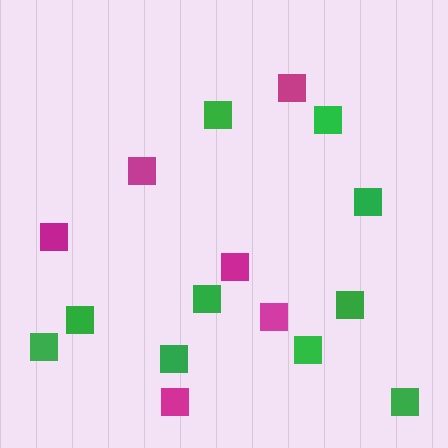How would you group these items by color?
There are 2 groups: one group of magenta squares (6) and one group of green squares (10).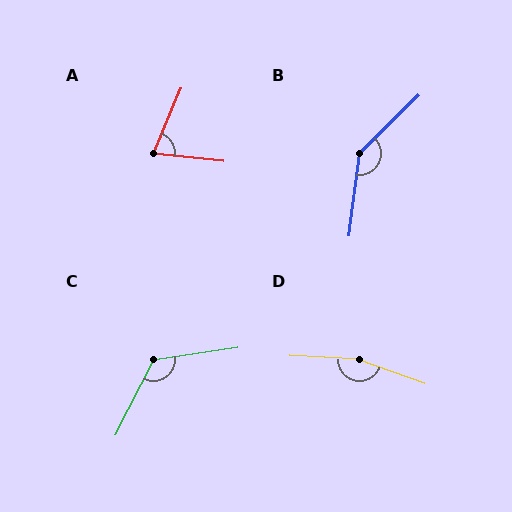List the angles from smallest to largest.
A (74°), C (126°), B (142°), D (163°).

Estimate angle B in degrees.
Approximately 142 degrees.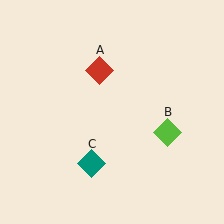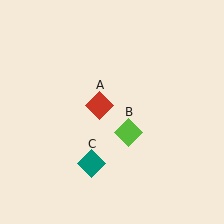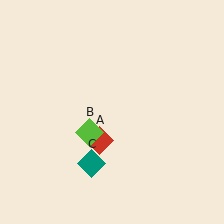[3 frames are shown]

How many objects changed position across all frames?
2 objects changed position: red diamond (object A), lime diamond (object B).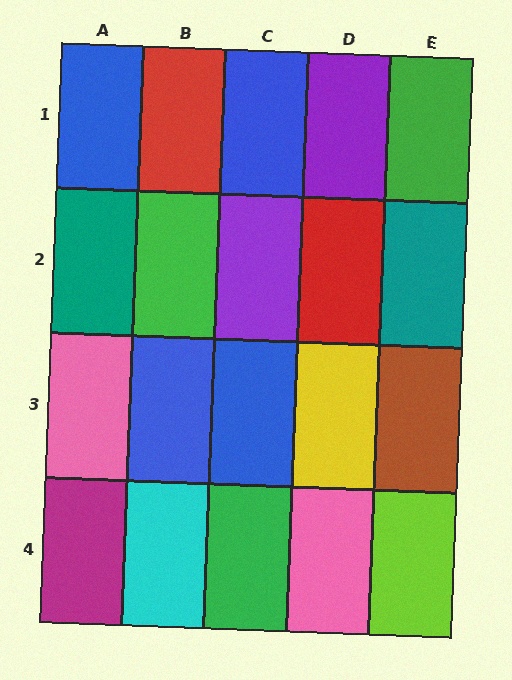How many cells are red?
2 cells are red.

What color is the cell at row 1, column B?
Red.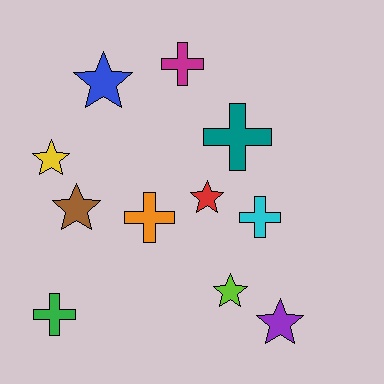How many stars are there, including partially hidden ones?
There are 6 stars.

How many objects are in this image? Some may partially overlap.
There are 11 objects.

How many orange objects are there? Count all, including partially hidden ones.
There is 1 orange object.